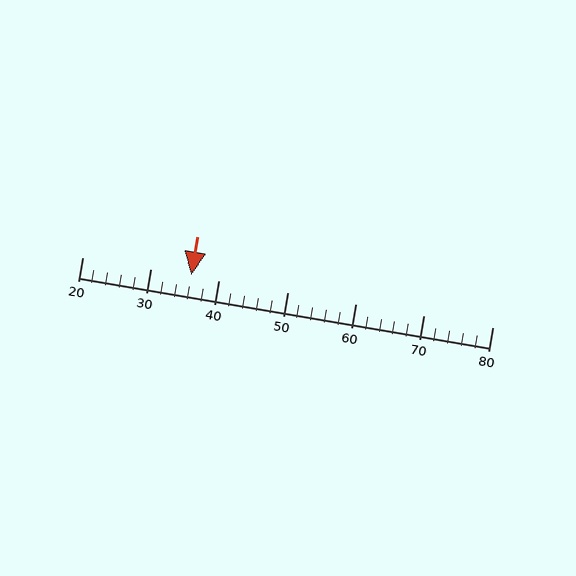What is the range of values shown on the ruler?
The ruler shows values from 20 to 80.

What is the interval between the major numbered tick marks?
The major tick marks are spaced 10 units apart.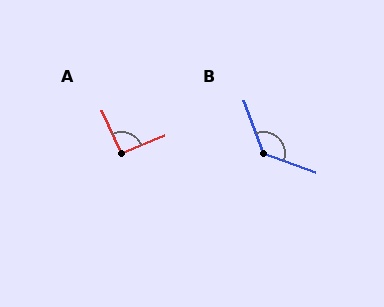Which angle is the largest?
B, at approximately 130 degrees.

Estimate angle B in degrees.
Approximately 130 degrees.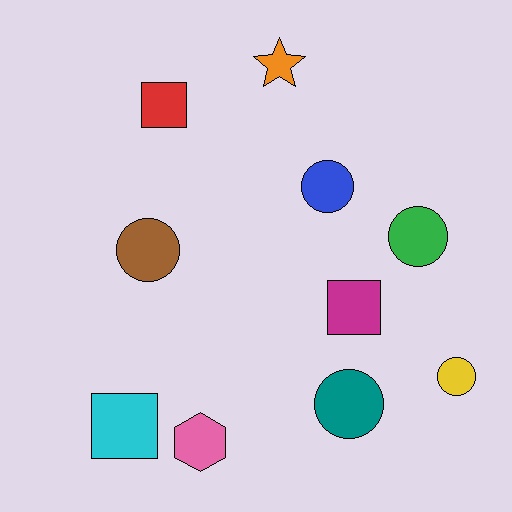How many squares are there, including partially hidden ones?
There are 3 squares.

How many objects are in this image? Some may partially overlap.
There are 10 objects.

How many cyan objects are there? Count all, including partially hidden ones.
There is 1 cyan object.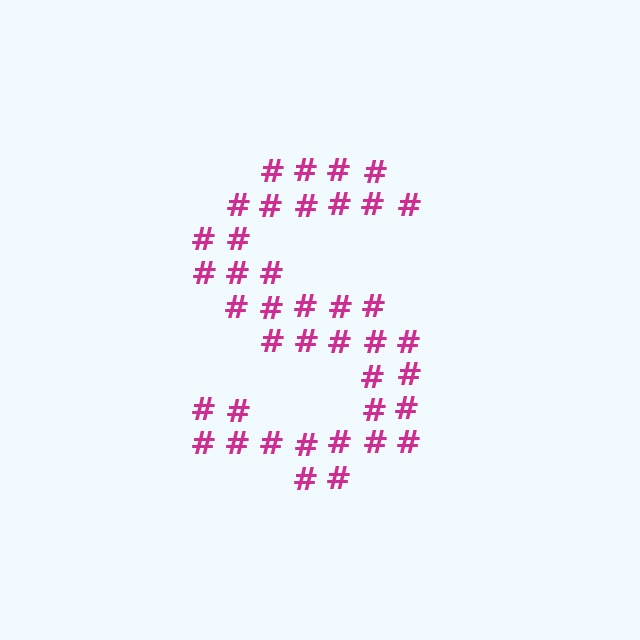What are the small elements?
The small elements are hash symbols.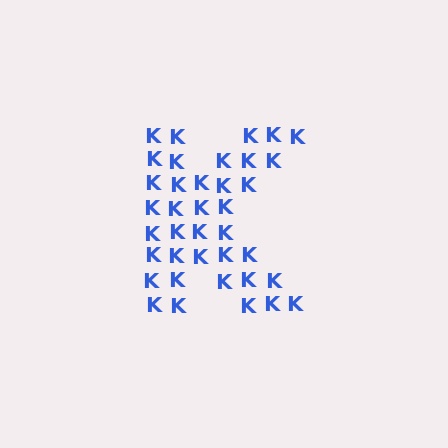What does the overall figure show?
The overall figure shows the letter K.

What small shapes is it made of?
It is made of small letter K's.